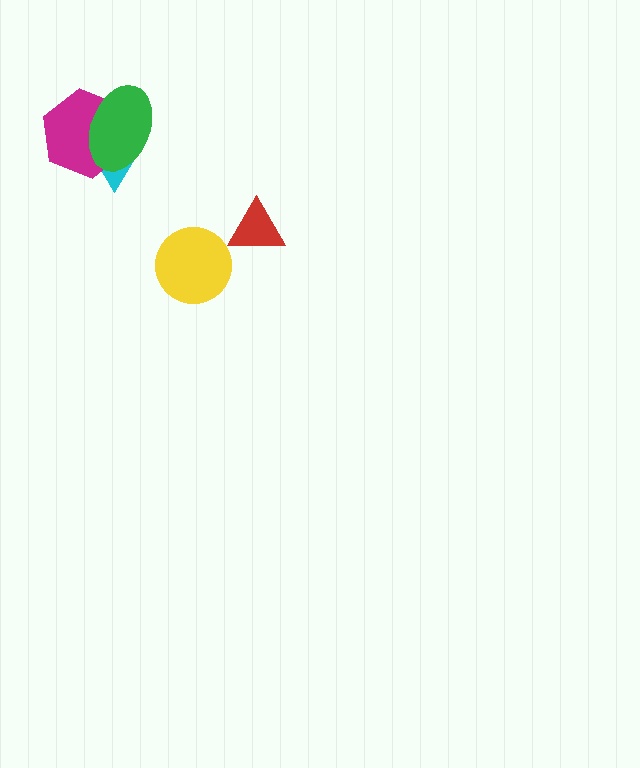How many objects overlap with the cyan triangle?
2 objects overlap with the cyan triangle.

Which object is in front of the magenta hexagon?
The green ellipse is in front of the magenta hexagon.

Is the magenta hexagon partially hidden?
Yes, it is partially covered by another shape.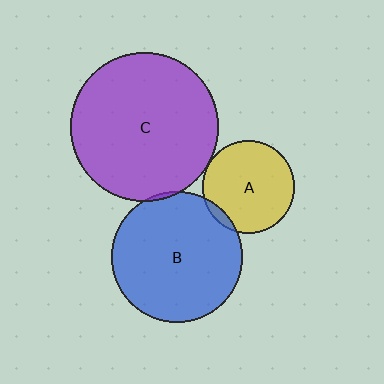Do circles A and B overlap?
Yes.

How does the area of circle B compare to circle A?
Approximately 2.0 times.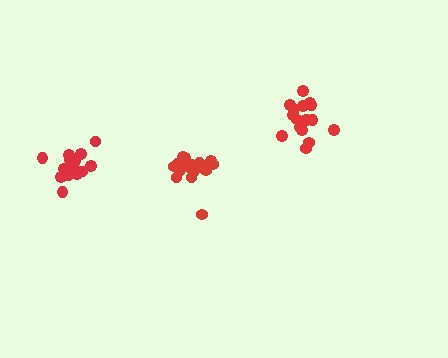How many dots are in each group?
Group 1: 18 dots, Group 2: 17 dots, Group 3: 16 dots (51 total).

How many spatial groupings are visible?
There are 3 spatial groupings.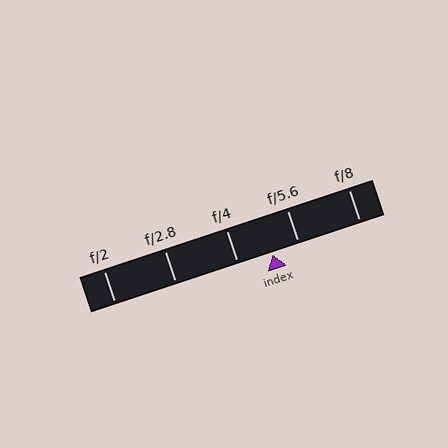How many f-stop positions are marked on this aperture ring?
There are 5 f-stop positions marked.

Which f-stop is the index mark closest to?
The index mark is closest to f/5.6.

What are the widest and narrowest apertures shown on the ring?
The widest aperture shown is f/2 and the narrowest is f/8.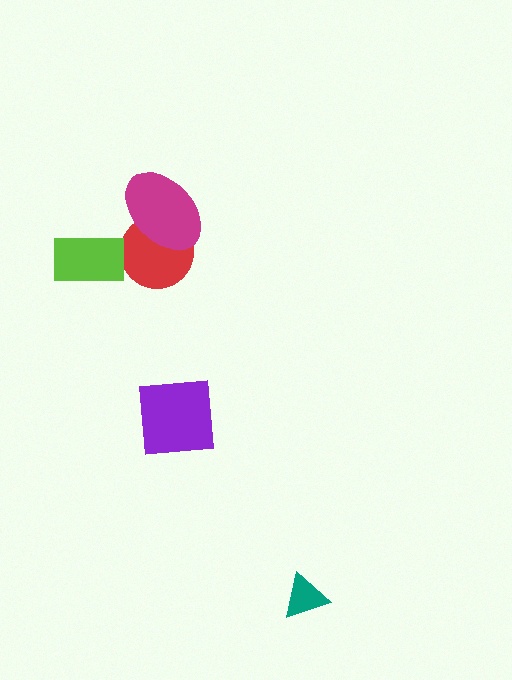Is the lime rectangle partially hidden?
No, no other shape covers it.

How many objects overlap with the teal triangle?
0 objects overlap with the teal triangle.